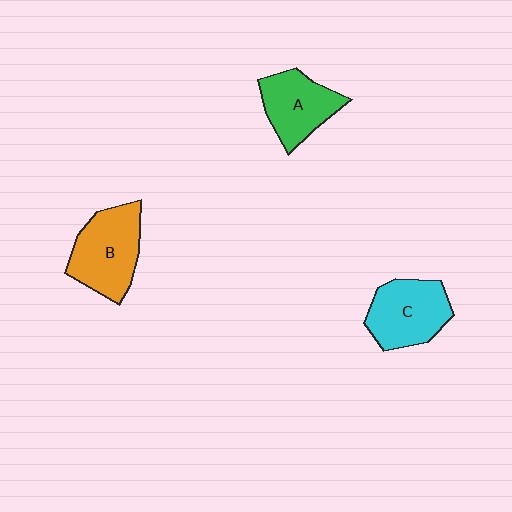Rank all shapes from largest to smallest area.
From largest to smallest: B (orange), C (cyan), A (green).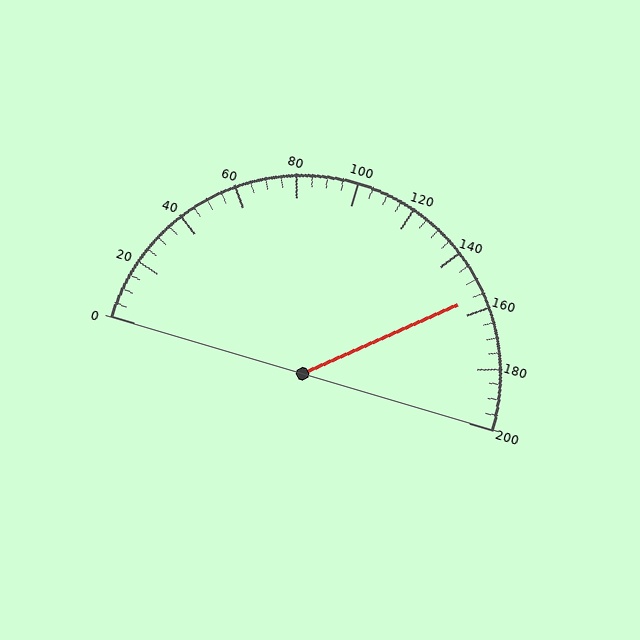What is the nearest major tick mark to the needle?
The nearest major tick mark is 160.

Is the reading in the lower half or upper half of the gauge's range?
The reading is in the upper half of the range (0 to 200).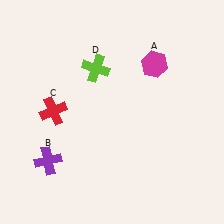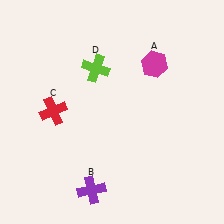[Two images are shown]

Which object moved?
The purple cross (B) moved right.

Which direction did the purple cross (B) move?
The purple cross (B) moved right.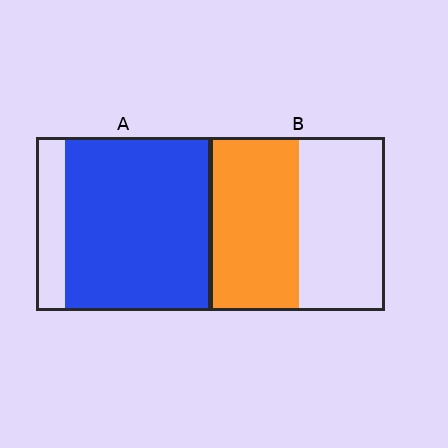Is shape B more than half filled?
Roughly half.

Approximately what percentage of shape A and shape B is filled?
A is approximately 85% and B is approximately 50%.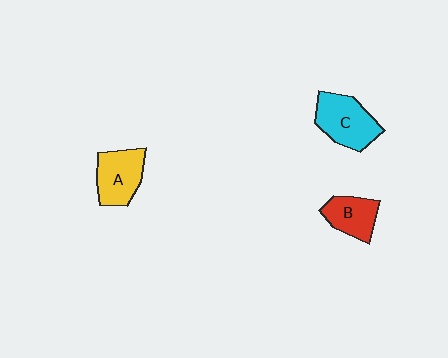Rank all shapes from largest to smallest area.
From largest to smallest: C (cyan), A (yellow), B (red).